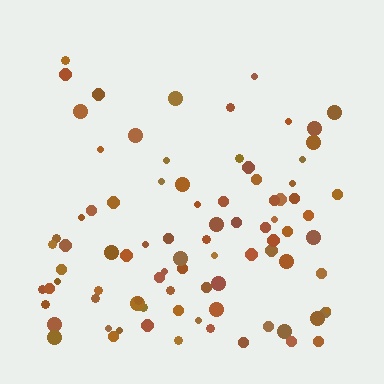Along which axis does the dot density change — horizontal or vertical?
Vertical.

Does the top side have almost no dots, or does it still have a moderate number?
Still a moderate number, just noticeably fewer than the bottom.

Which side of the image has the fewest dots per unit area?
The top.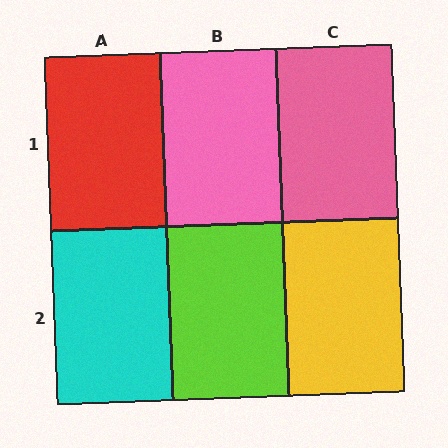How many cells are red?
1 cell is red.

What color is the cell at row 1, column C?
Pink.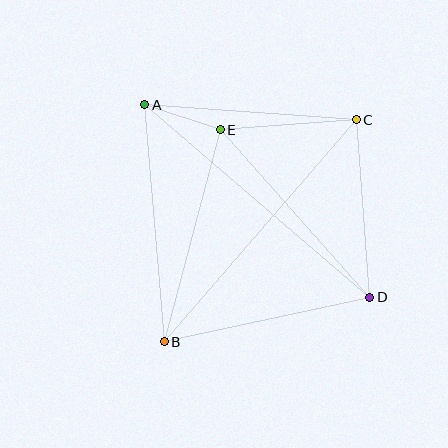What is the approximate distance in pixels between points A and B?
The distance between A and B is approximately 238 pixels.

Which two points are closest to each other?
Points A and E are closest to each other.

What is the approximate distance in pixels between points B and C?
The distance between B and C is approximately 293 pixels.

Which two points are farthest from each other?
Points A and D are farthest from each other.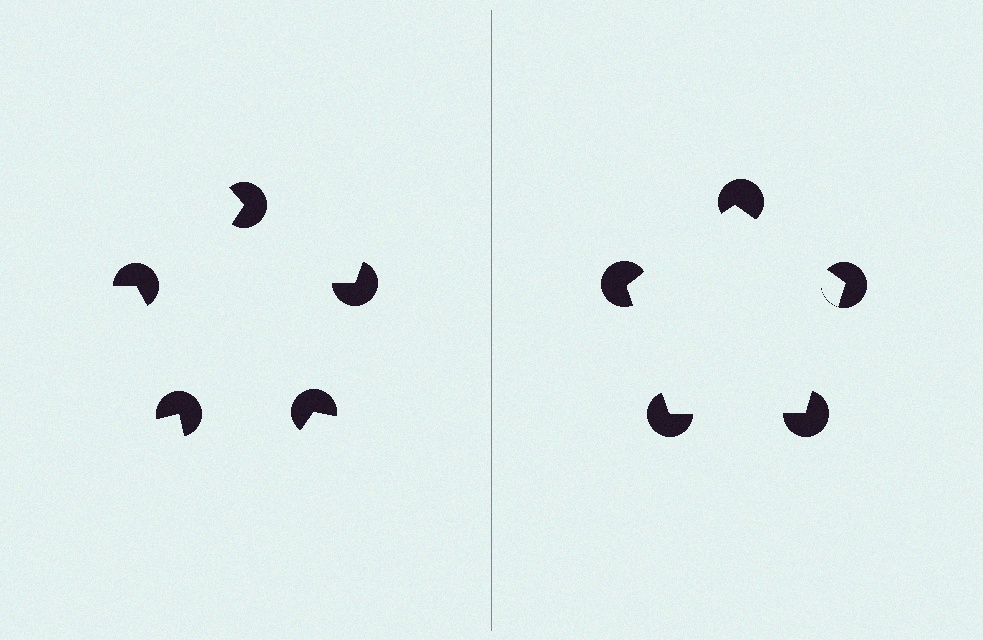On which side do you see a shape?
An illusory pentagon appears on the right side. On the left side the wedge cuts are rotated, so no coherent shape forms.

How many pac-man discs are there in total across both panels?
10 — 5 on each side.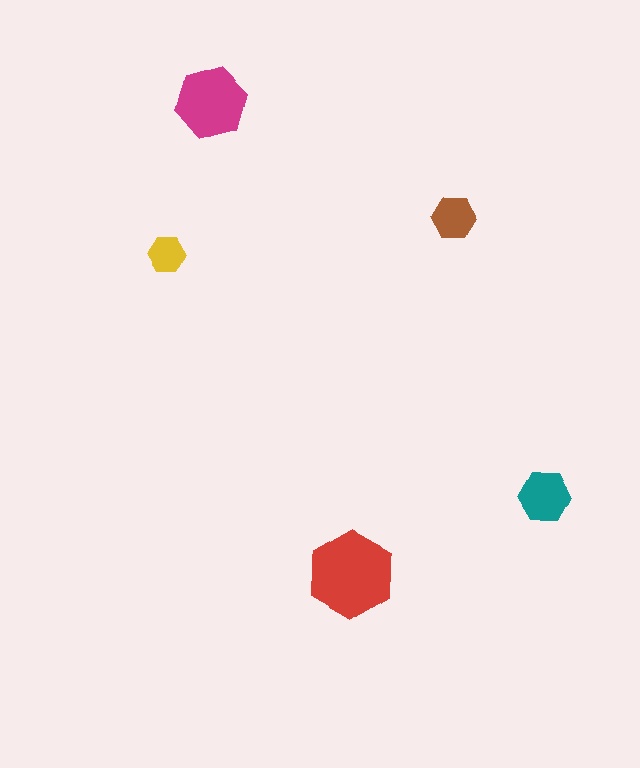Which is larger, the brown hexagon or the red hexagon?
The red one.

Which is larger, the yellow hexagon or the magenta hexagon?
The magenta one.